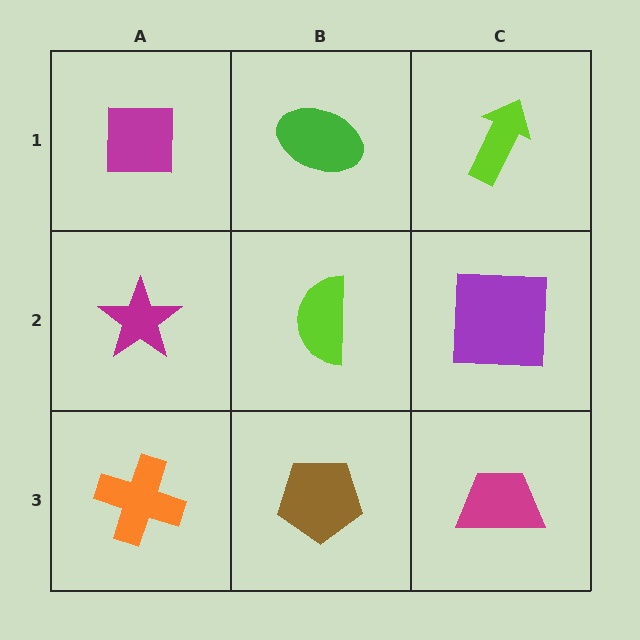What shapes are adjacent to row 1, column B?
A lime semicircle (row 2, column B), a magenta square (row 1, column A), a lime arrow (row 1, column C).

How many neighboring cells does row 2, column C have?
3.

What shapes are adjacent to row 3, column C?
A purple square (row 2, column C), a brown pentagon (row 3, column B).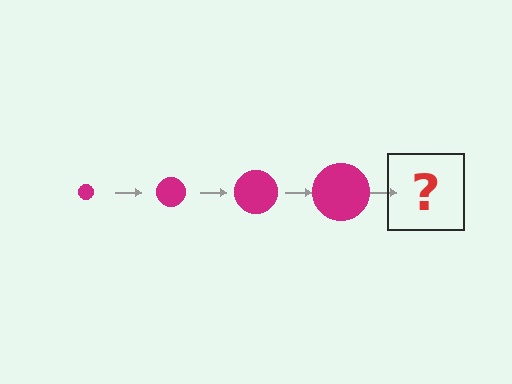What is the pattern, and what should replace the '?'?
The pattern is that the circle gets progressively larger each step. The '?' should be a magenta circle, larger than the previous one.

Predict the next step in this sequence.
The next step is a magenta circle, larger than the previous one.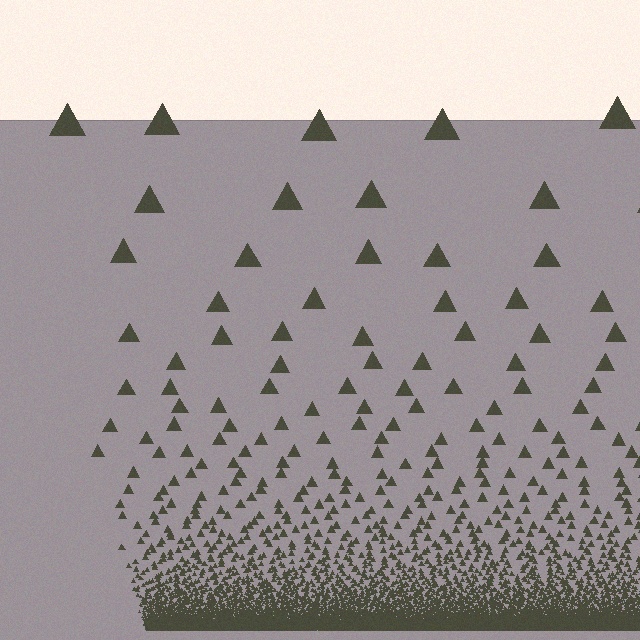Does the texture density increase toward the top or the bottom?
Density increases toward the bottom.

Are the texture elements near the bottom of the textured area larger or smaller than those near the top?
Smaller. The gradient is inverted — elements near the bottom are smaller and denser.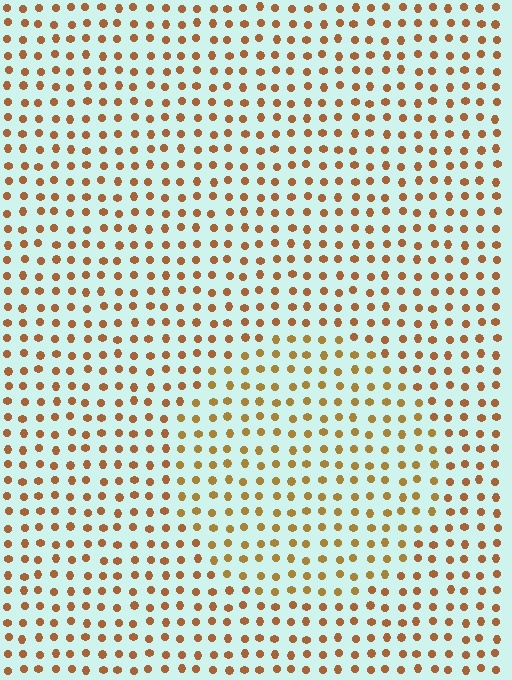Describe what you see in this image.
The image is filled with small brown elements in a uniform arrangement. A circle-shaped region is visible where the elements are tinted to a slightly different hue, forming a subtle color boundary.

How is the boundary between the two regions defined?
The boundary is defined purely by a slight shift in hue (about 18 degrees). Spacing, size, and orientation are identical on both sides.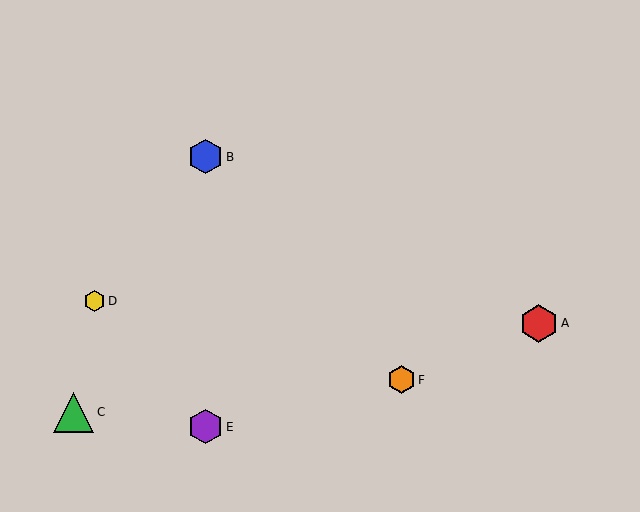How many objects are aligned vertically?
2 objects (B, E) are aligned vertically.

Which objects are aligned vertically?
Objects B, E are aligned vertically.